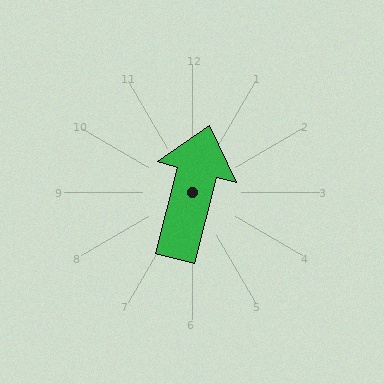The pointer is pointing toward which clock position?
Roughly 12 o'clock.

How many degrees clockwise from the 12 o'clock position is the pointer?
Approximately 14 degrees.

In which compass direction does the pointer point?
North.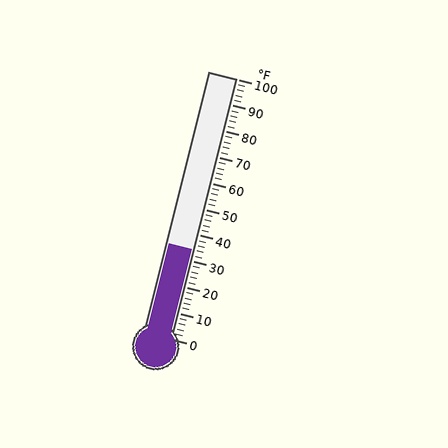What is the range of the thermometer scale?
The thermometer scale ranges from 0°F to 100°F.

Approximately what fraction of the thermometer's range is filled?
The thermometer is filled to approximately 35% of its range.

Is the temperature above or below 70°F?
The temperature is below 70°F.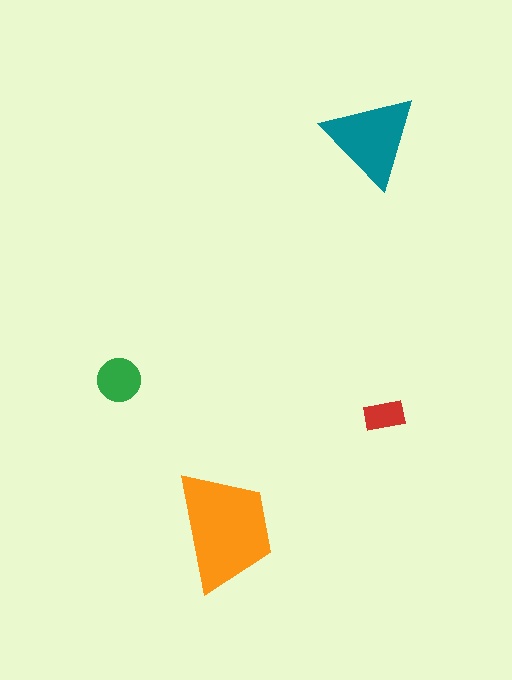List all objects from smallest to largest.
The red rectangle, the green circle, the teal triangle, the orange trapezoid.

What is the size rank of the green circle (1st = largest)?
3rd.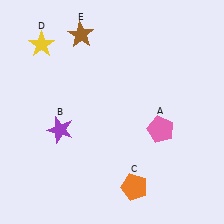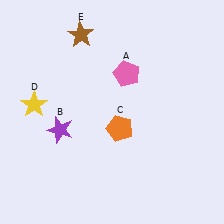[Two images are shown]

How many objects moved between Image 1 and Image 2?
3 objects moved between the two images.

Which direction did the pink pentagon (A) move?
The pink pentagon (A) moved up.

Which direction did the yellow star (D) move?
The yellow star (D) moved down.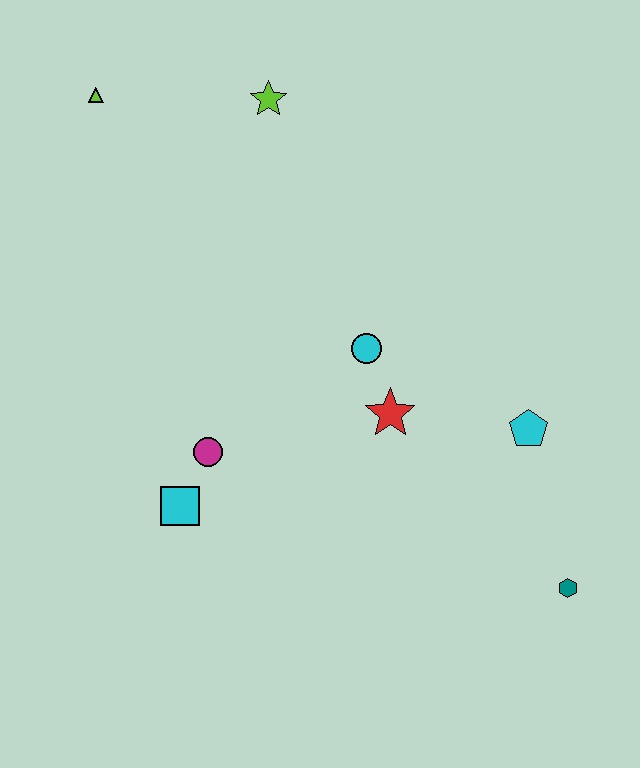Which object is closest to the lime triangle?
The lime star is closest to the lime triangle.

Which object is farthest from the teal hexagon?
The lime triangle is farthest from the teal hexagon.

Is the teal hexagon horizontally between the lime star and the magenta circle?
No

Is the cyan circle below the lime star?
Yes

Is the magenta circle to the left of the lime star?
Yes